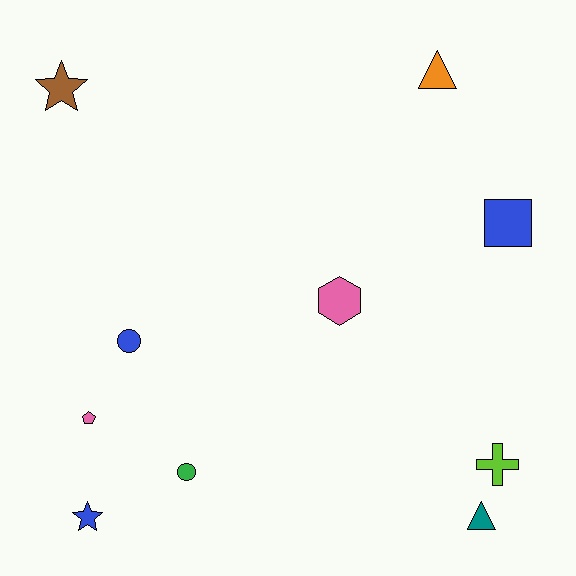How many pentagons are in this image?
There is 1 pentagon.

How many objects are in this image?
There are 10 objects.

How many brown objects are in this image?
There is 1 brown object.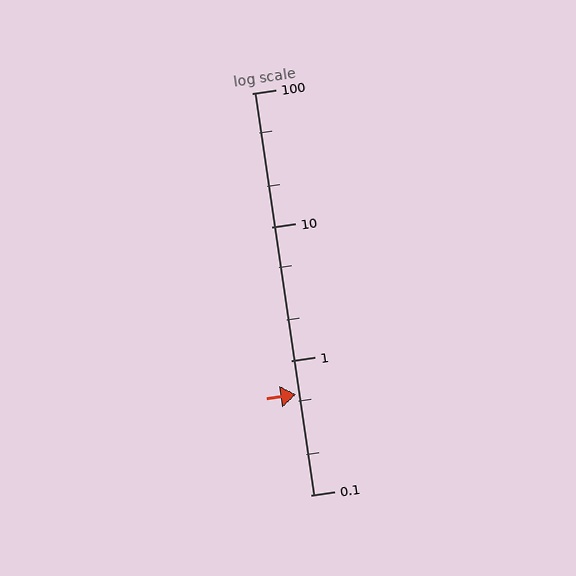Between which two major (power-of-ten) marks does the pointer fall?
The pointer is between 0.1 and 1.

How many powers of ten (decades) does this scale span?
The scale spans 3 decades, from 0.1 to 100.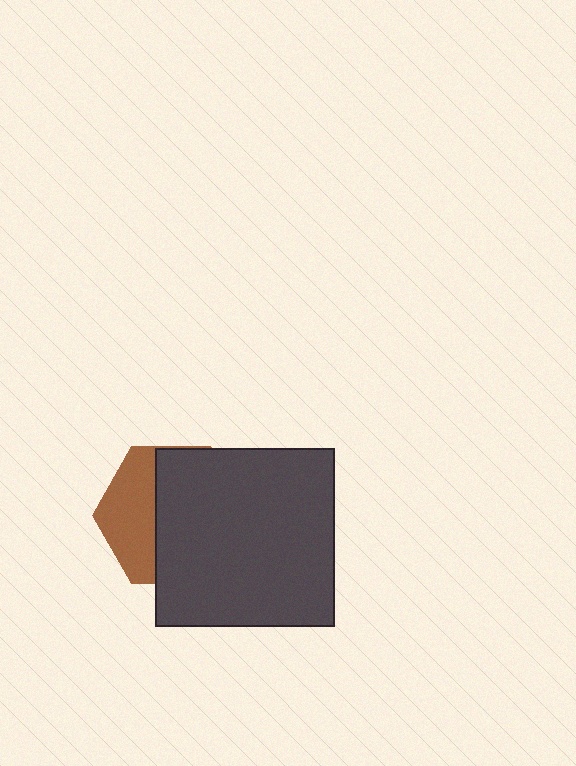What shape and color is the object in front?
The object in front is a dark gray square.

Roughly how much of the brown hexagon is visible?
A small part of it is visible (roughly 37%).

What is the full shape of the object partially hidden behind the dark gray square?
The partially hidden object is a brown hexagon.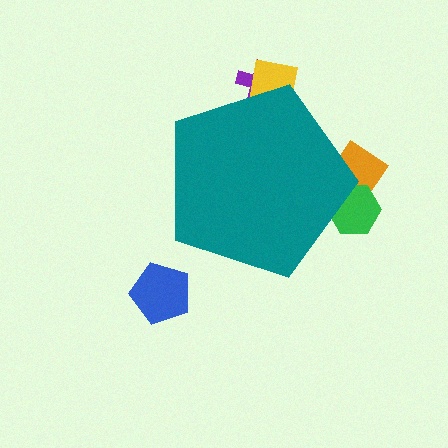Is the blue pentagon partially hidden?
No, the blue pentagon is fully visible.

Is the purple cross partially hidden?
Yes, the purple cross is partially hidden behind the teal pentagon.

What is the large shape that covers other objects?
A teal pentagon.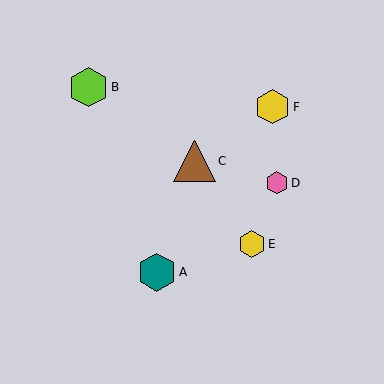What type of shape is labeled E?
Shape E is a yellow hexagon.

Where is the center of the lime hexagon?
The center of the lime hexagon is at (88, 87).